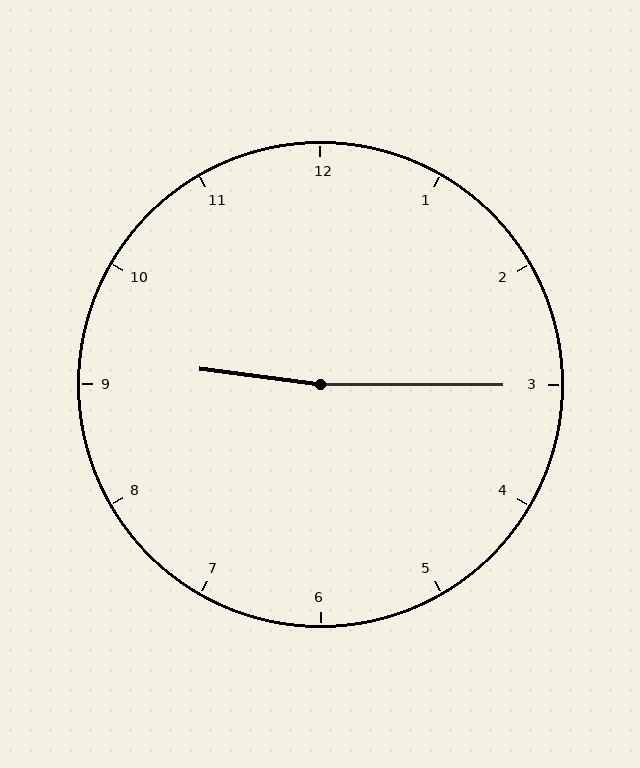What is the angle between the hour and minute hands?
Approximately 172 degrees.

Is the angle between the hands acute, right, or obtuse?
It is obtuse.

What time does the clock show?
9:15.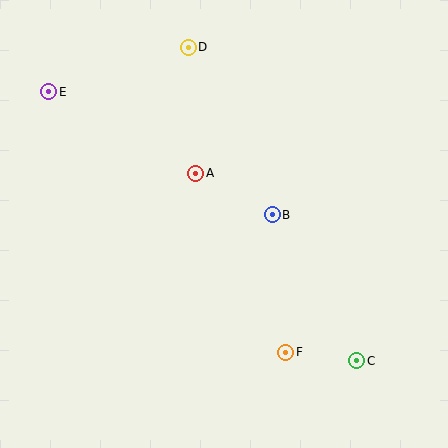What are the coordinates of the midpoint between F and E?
The midpoint between F and E is at (167, 222).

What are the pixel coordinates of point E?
Point E is at (49, 92).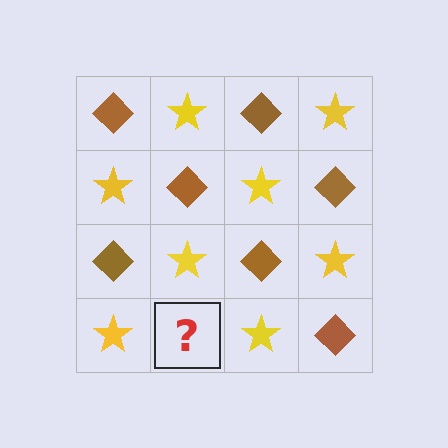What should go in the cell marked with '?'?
The missing cell should contain a brown diamond.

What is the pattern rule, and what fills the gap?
The rule is that it alternates brown diamond and yellow star in a checkerboard pattern. The gap should be filled with a brown diamond.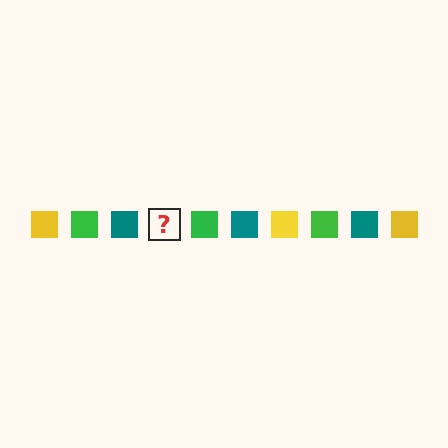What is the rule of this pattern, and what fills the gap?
The rule is that the pattern cycles through yellow, green, teal squares. The gap should be filled with a yellow square.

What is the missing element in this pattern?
The missing element is a yellow square.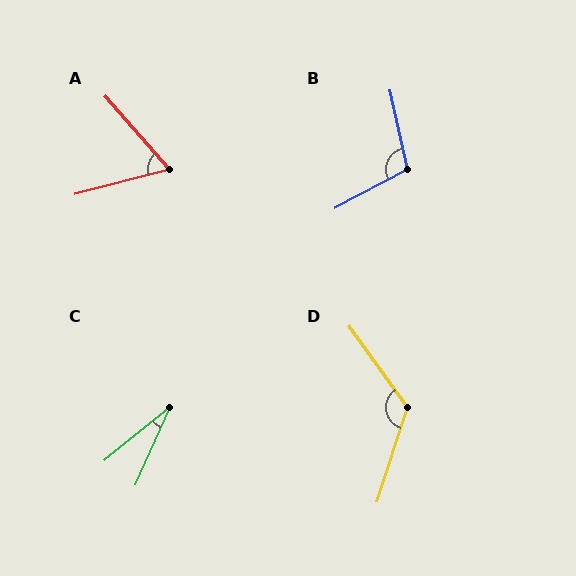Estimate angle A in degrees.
Approximately 63 degrees.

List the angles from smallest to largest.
C (26°), A (63°), B (105°), D (126°).